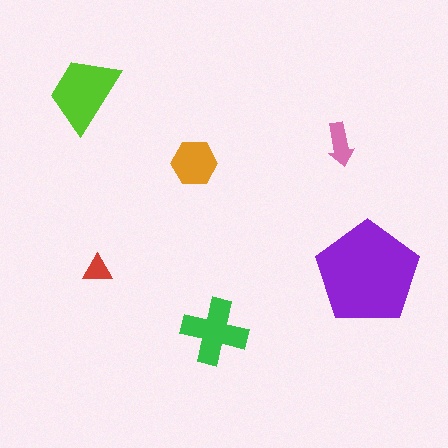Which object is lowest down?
The green cross is bottommost.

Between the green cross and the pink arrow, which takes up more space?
The green cross.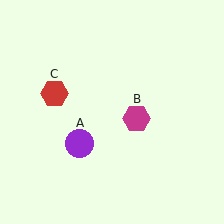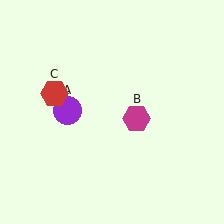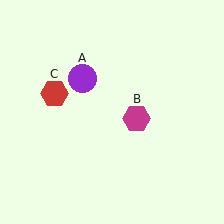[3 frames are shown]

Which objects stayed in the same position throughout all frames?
Magenta hexagon (object B) and red hexagon (object C) remained stationary.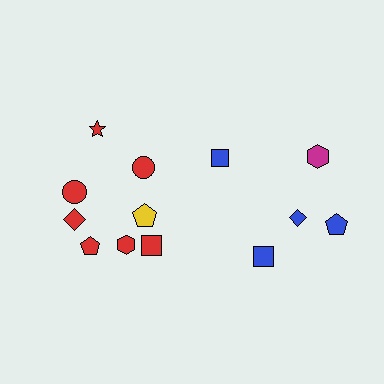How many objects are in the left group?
There are 8 objects.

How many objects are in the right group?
There are 5 objects.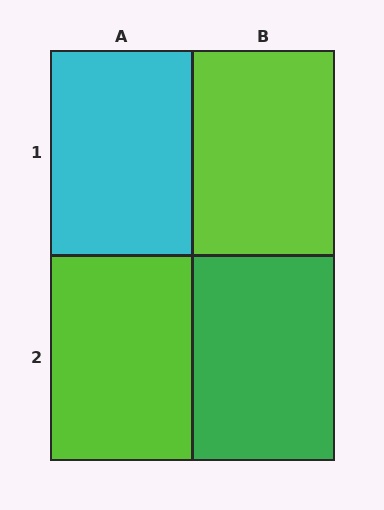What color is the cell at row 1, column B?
Lime.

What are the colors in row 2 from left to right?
Lime, green.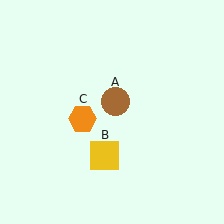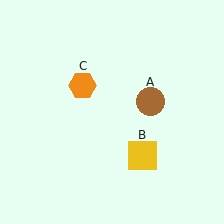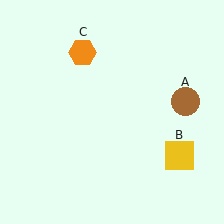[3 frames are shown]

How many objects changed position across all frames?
3 objects changed position: brown circle (object A), yellow square (object B), orange hexagon (object C).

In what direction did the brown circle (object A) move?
The brown circle (object A) moved right.